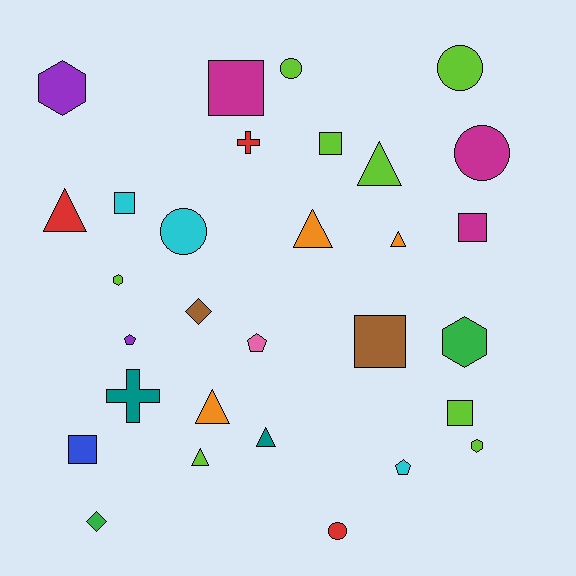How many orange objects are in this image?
There are 3 orange objects.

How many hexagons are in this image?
There are 4 hexagons.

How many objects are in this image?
There are 30 objects.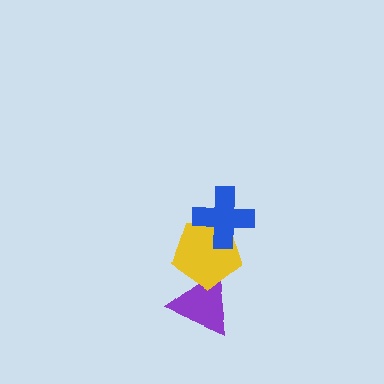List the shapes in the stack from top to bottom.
From top to bottom: the blue cross, the yellow pentagon, the purple triangle.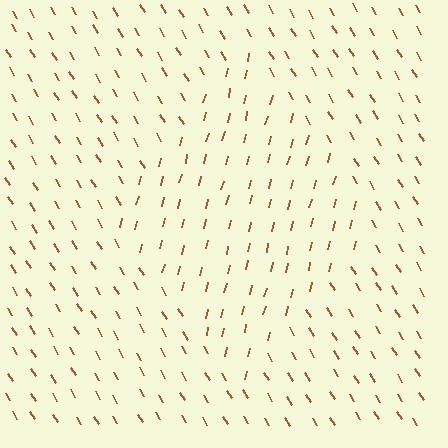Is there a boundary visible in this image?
Yes, there is a texture boundary formed by a change in line orientation.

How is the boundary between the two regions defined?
The boundary is defined purely by a change in line orientation (approximately 45 degrees difference). All lines are the same color and thickness.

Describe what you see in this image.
The image is filled with small brown line segments. A diamond region in the image has lines oriented differently from the surrounding lines, creating a visible texture boundary.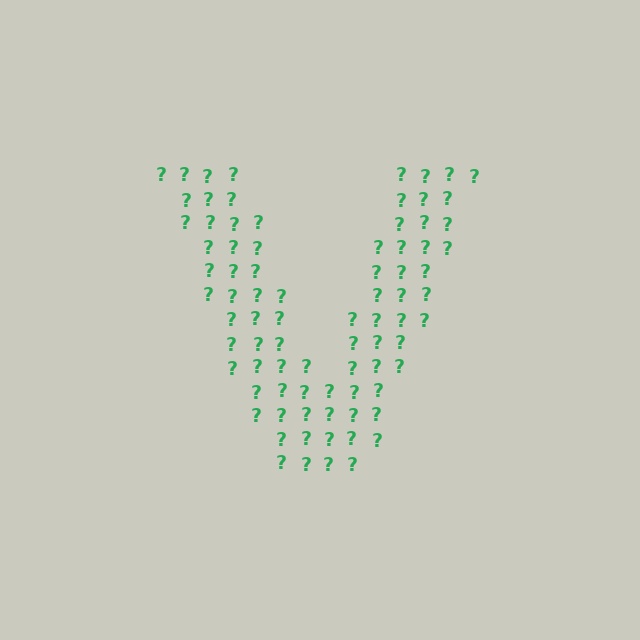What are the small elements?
The small elements are question marks.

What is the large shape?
The large shape is the letter V.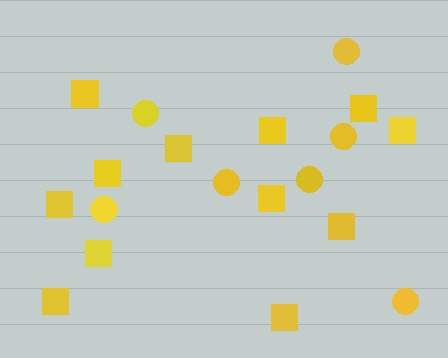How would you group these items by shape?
There are 2 groups: one group of circles (7) and one group of squares (12).